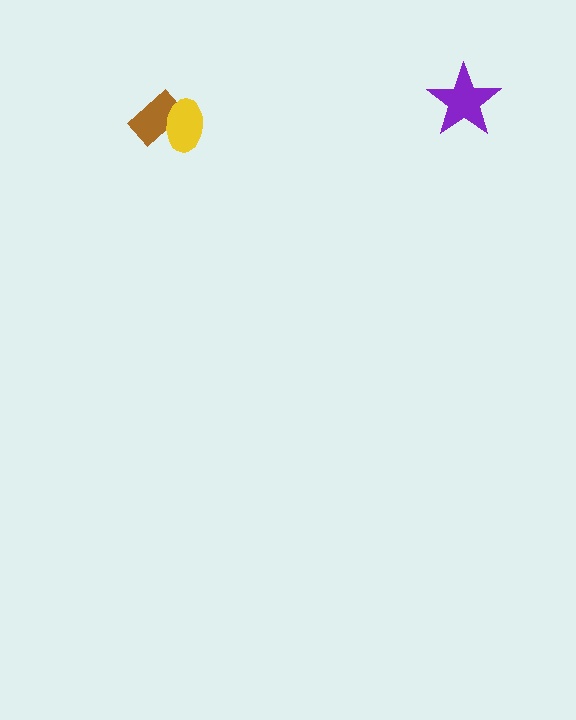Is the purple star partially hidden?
No, no other shape covers it.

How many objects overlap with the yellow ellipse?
1 object overlaps with the yellow ellipse.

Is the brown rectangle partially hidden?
Yes, it is partially covered by another shape.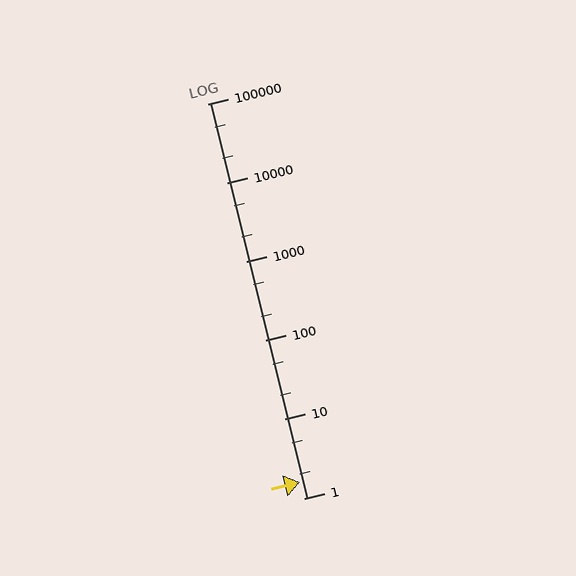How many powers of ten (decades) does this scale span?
The scale spans 5 decades, from 1 to 100000.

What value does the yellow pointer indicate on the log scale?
The pointer indicates approximately 1.6.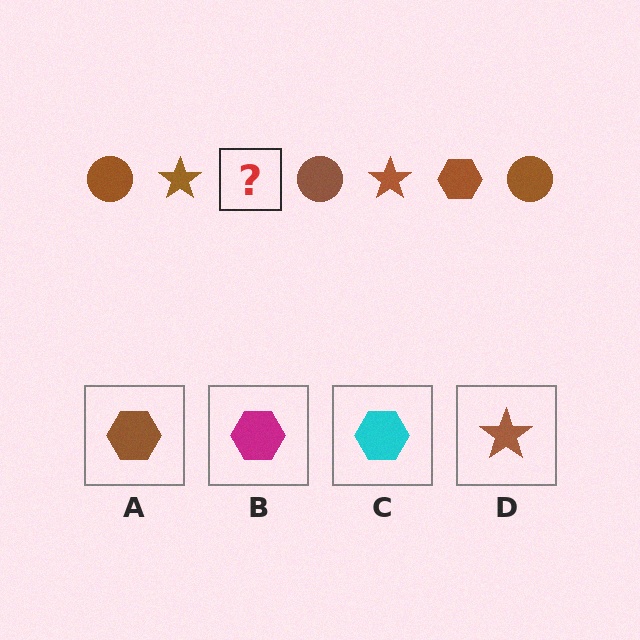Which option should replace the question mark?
Option A.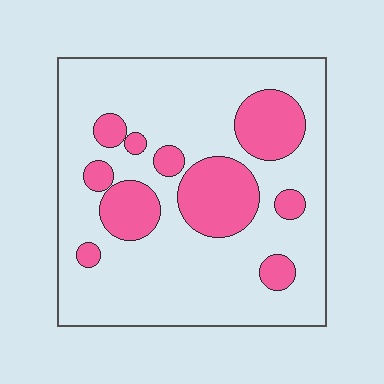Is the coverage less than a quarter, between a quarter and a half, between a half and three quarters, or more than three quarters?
Less than a quarter.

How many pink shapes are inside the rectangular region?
10.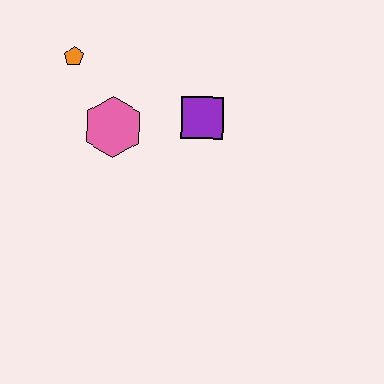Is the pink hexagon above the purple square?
No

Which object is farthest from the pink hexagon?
The purple square is farthest from the pink hexagon.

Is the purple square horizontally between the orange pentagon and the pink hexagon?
No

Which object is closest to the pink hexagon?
The orange pentagon is closest to the pink hexagon.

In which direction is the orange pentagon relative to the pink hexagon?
The orange pentagon is above the pink hexagon.